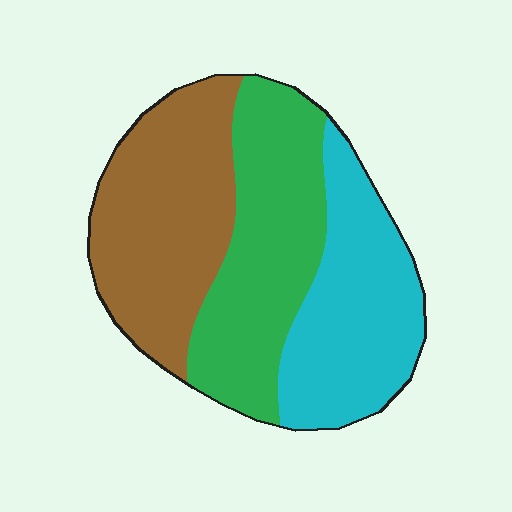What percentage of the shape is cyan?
Cyan covers 31% of the shape.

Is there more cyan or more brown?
Brown.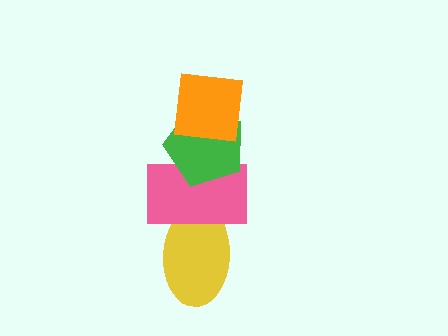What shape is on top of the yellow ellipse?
The pink rectangle is on top of the yellow ellipse.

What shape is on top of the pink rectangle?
The green pentagon is on top of the pink rectangle.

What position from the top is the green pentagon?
The green pentagon is 2nd from the top.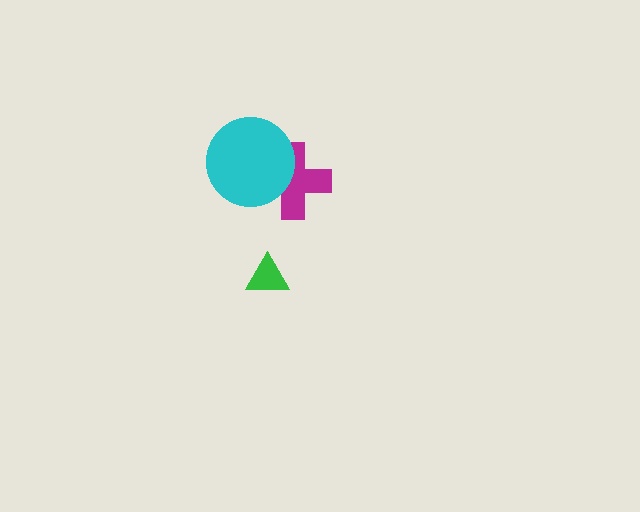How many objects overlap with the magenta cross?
1 object overlaps with the magenta cross.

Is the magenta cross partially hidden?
Yes, it is partially covered by another shape.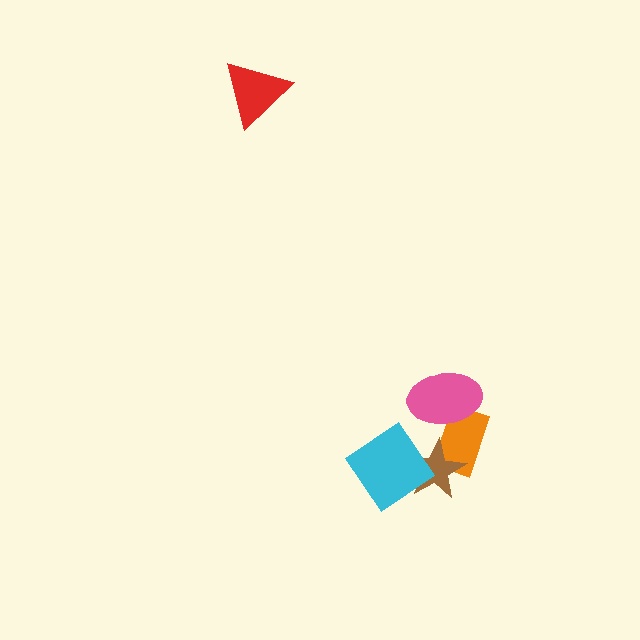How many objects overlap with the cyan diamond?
1 object overlaps with the cyan diamond.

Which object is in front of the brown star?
The cyan diamond is in front of the brown star.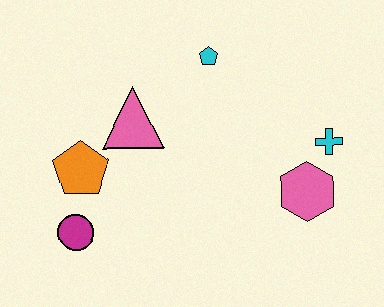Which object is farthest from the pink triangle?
The cyan cross is farthest from the pink triangle.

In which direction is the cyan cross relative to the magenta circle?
The cyan cross is to the right of the magenta circle.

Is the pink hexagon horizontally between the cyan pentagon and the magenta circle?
No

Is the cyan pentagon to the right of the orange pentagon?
Yes